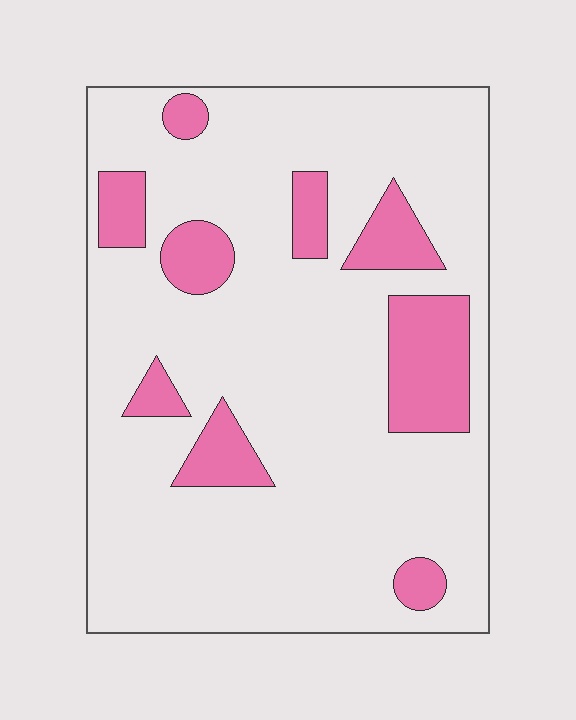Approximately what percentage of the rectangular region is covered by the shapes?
Approximately 15%.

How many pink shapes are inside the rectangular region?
9.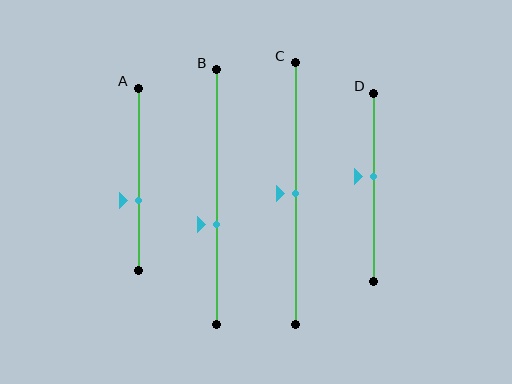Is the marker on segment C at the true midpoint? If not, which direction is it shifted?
Yes, the marker on segment C is at the true midpoint.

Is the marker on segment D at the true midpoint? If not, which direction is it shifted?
No, the marker on segment D is shifted upward by about 6% of the segment length.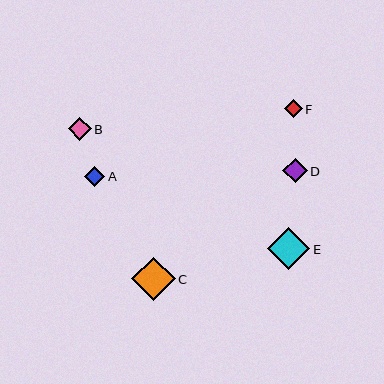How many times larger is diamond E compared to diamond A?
Diamond E is approximately 2.1 times the size of diamond A.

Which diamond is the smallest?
Diamond F is the smallest with a size of approximately 18 pixels.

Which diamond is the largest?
Diamond C is the largest with a size of approximately 43 pixels.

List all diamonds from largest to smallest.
From largest to smallest: C, E, D, B, A, F.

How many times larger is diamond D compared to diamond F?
Diamond D is approximately 1.3 times the size of diamond F.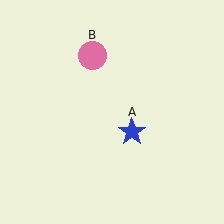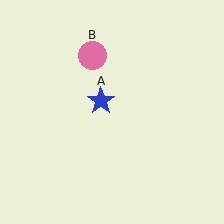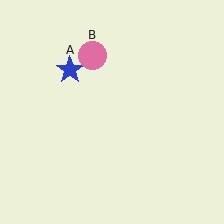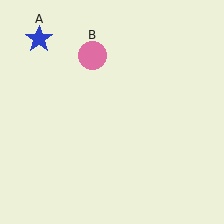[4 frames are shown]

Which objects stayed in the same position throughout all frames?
Pink circle (object B) remained stationary.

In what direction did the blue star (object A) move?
The blue star (object A) moved up and to the left.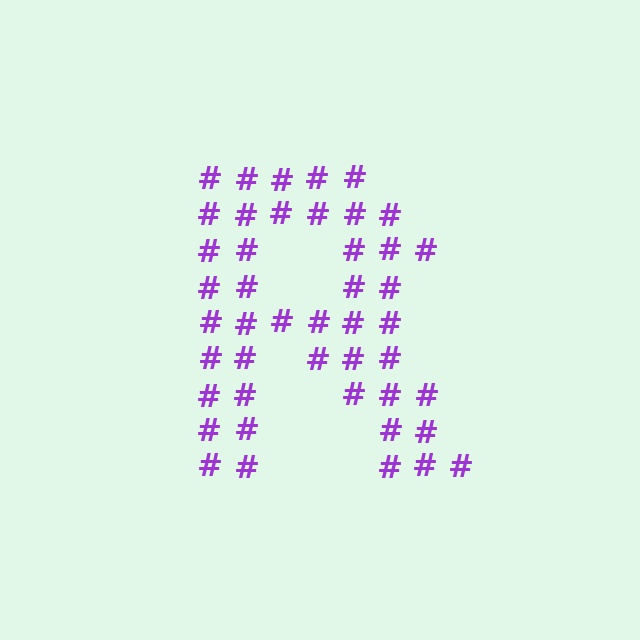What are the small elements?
The small elements are hash symbols.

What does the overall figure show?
The overall figure shows the letter R.